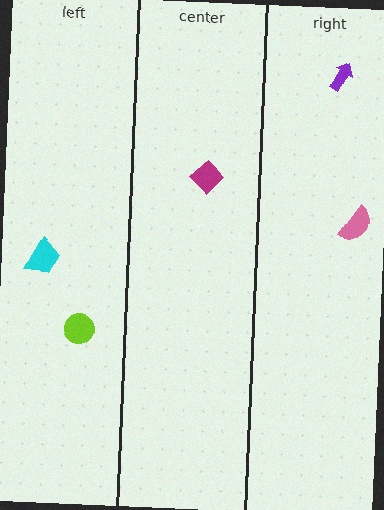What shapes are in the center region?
The magenta diamond.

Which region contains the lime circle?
The left region.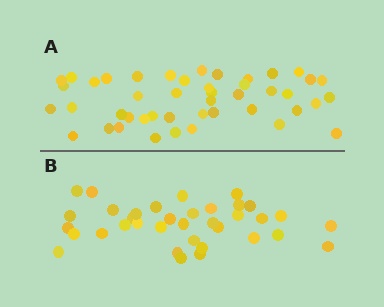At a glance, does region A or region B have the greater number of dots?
Region A (the top region) has more dots.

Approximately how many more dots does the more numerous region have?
Region A has roughly 8 or so more dots than region B.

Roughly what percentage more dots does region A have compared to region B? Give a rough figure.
About 25% more.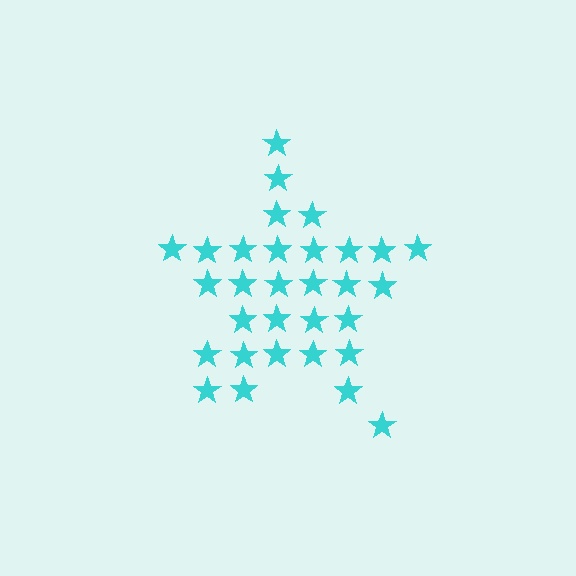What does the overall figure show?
The overall figure shows a star.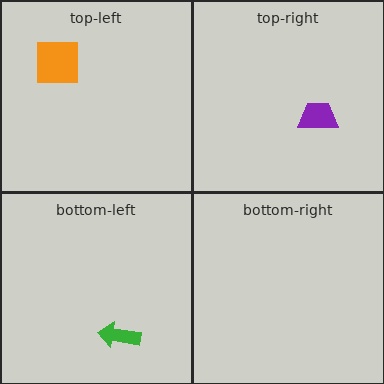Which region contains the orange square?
The top-left region.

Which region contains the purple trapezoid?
The top-right region.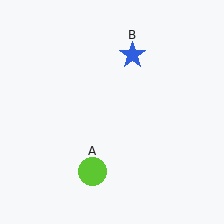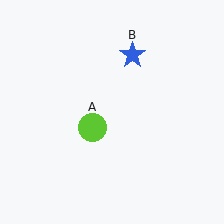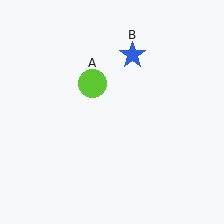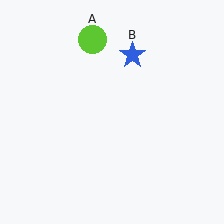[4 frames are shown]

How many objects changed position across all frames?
1 object changed position: lime circle (object A).